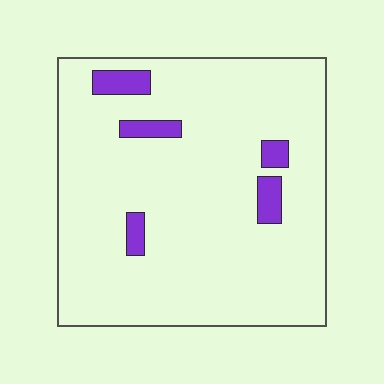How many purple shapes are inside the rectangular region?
5.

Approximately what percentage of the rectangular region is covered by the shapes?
Approximately 5%.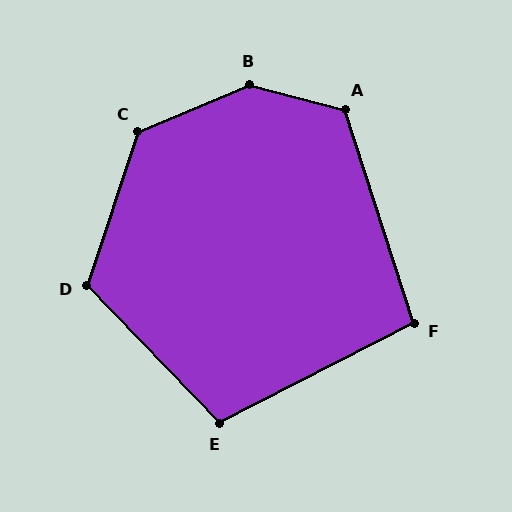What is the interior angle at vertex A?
Approximately 122 degrees (obtuse).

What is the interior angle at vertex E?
Approximately 107 degrees (obtuse).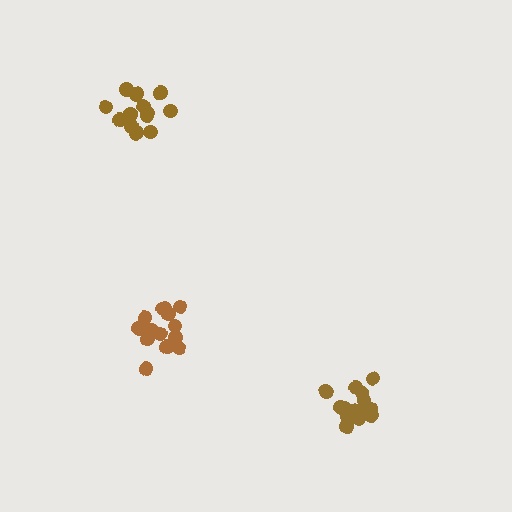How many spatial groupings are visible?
There are 3 spatial groupings.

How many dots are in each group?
Group 1: 15 dots, Group 2: 15 dots, Group 3: 14 dots (44 total).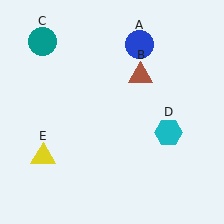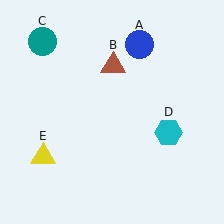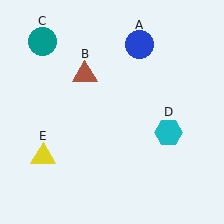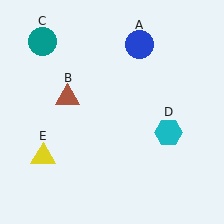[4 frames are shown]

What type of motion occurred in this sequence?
The brown triangle (object B) rotated counterclockwise around the center of the scene.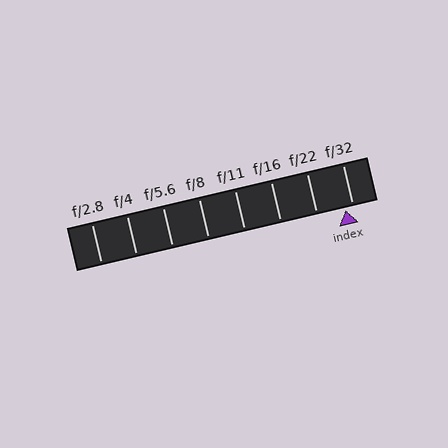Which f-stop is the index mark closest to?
The index mark is closest to f/32.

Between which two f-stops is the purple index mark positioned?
The index mark is between f/22 and f/32.